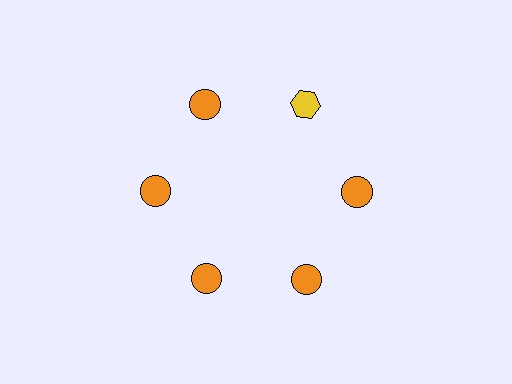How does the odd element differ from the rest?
It differs in both color (yellow instead of orange) and shape (hexagon instead of circle).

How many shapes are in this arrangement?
There are 6 shapes arranged in a ring pattern.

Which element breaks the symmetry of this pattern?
The yellow hexagon at roughly the 1 o'clock position breaks the symmetry. All other shapes are orange circles.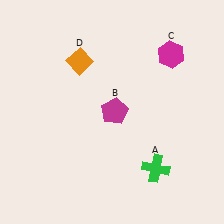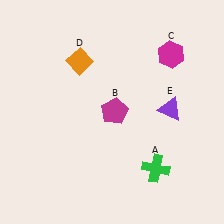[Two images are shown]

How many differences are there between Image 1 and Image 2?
There is 1 difference between the two images.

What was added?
A purple triangle (E) was added in Image 2.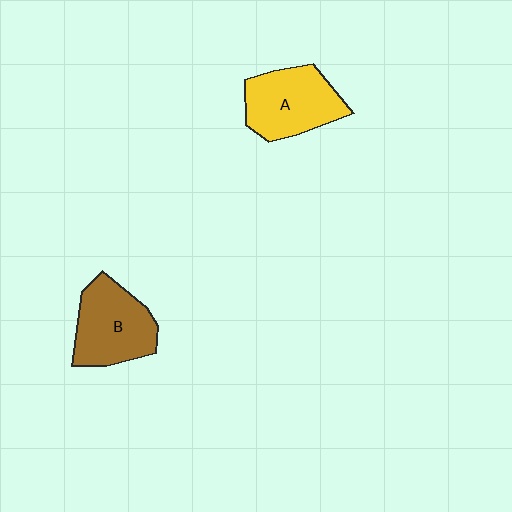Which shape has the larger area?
Shape B (brown).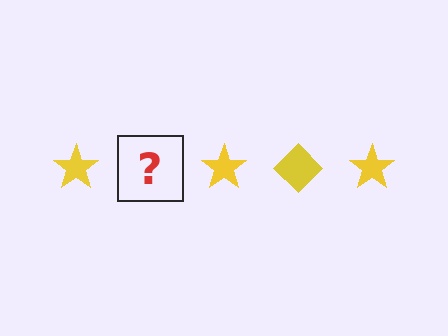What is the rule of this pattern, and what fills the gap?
The rule is that the pattern cycles through star, diamond shapes in yellow. The gap should be filled with a yellow diamond.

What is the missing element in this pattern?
The missing element is a yellow diamond.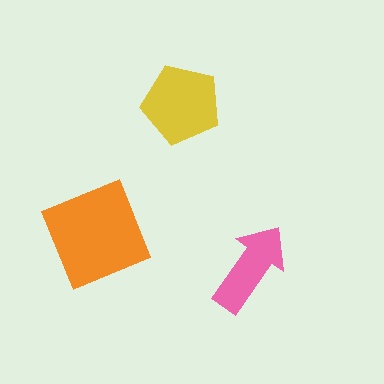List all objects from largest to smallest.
The orange square, the yellow pentagon, the pink arrow.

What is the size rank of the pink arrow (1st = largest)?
3rd.